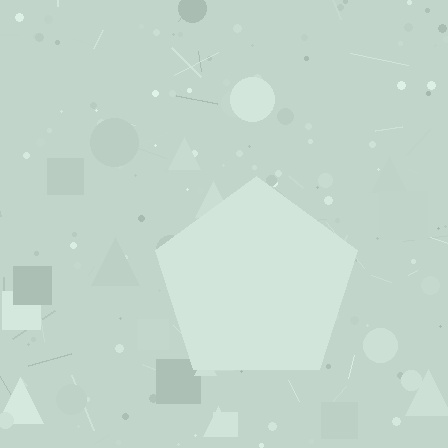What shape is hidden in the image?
A pentagon is hidden in the image.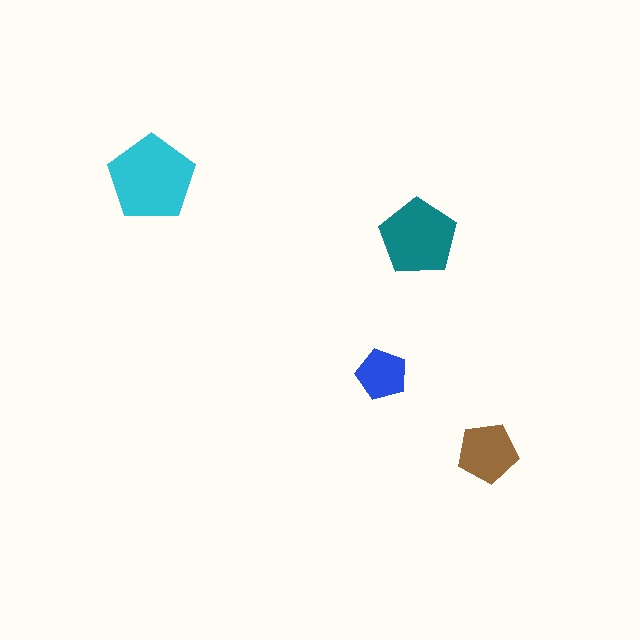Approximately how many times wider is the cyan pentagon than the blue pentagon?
About 1.5 times wider.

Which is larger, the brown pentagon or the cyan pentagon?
The cyan one.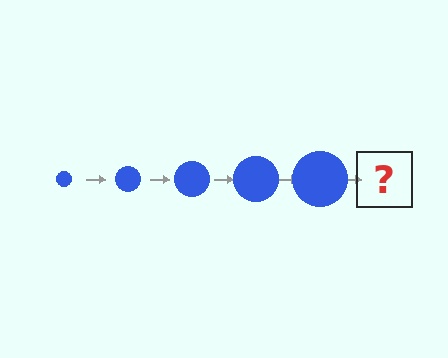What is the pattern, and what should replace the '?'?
The pattern is that the circle gets progressively larger each step. The '?' should be a blue circle, larger than the previous one.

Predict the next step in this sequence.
The next step is a blue circle, larger than the previous one.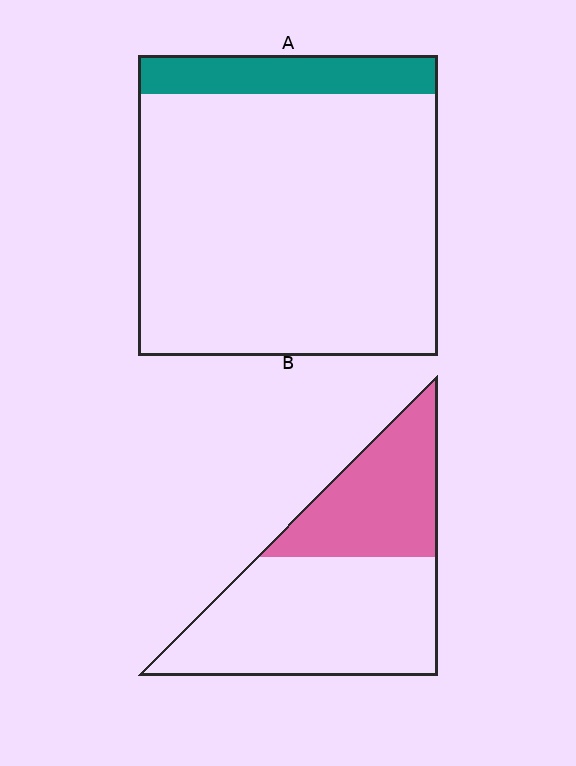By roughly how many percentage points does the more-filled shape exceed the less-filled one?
By roughly 25 percentage points (B over A).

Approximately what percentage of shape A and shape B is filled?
A is approximately 15% and B is approximately 35%.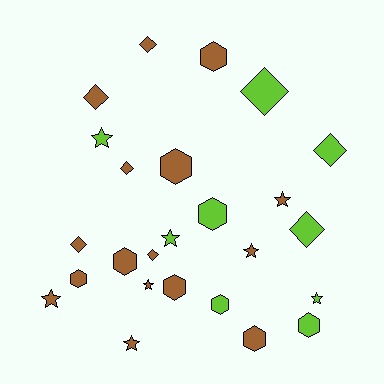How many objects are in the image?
There are 25 objects.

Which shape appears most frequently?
Hexagon, with 9 objects.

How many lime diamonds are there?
There are 3 lime diamonds.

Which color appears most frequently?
Brown, with 16 objects.